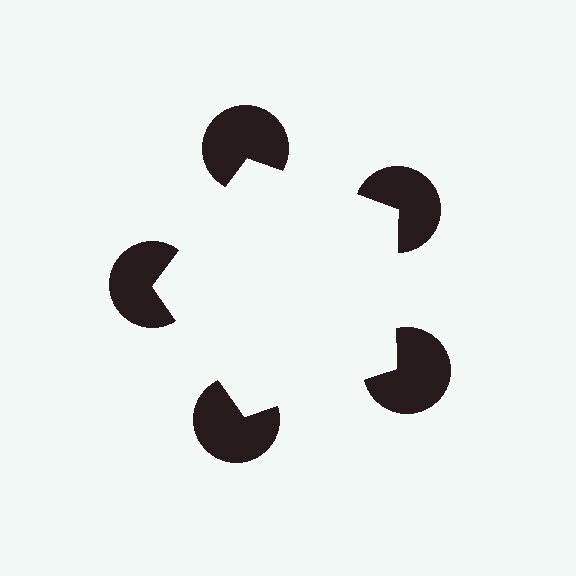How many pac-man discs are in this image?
There are 5 — one at each vertex of the illusory pentagon.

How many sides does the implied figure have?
5 sides.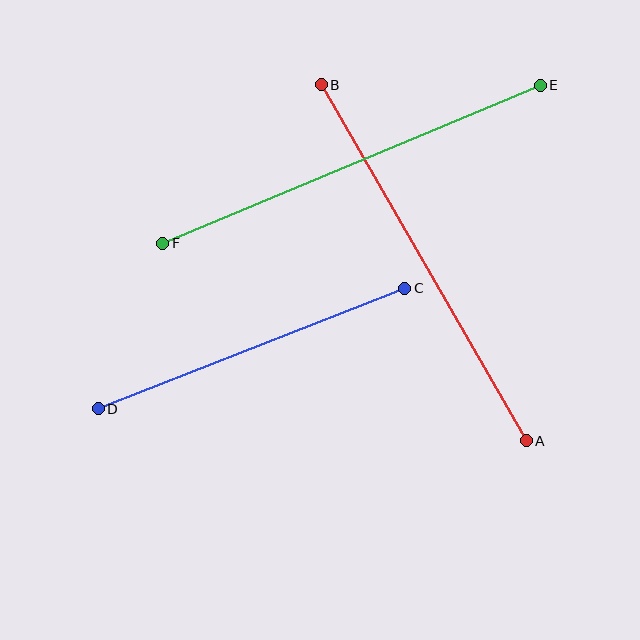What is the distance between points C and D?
The distance is approximately 329 pixels.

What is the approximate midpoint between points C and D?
The midpoint is at approximately (251, 348) pixels.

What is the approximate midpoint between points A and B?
The midpoint is at approximately (424, 263) pixels.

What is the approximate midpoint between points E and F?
The midpoint is at approximately (351, 164) pixels.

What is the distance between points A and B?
The distance is approximately 411 pixels.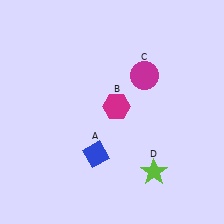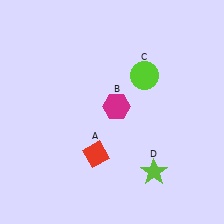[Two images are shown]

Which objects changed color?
A changed from blue to red. C changed from magenta to lime.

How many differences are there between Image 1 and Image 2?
There are 2 differences between the two images.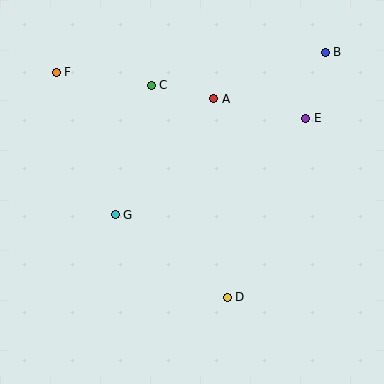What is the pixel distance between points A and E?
The distance between A and E is 94 pixels.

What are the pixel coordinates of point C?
Point C is at (151, 85).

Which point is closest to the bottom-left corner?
Point G is closest to the bottom-left corner.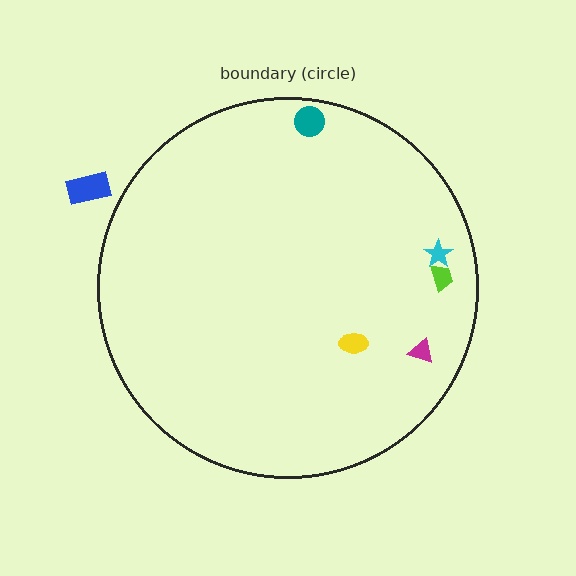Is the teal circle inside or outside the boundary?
Inside.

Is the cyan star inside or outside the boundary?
Inside.